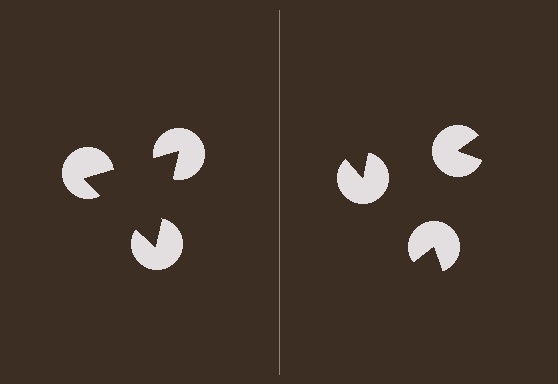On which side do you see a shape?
An illusory triangle appears on the left side. On the right side the wedge cuts are rotated, so no coherent shape forms.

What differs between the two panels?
The pac-man discs are positioned identically on both sides; only the wedge orientations differ. On the left they align to a triangle; on the right they are misaligned.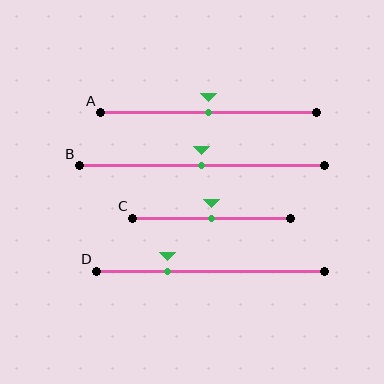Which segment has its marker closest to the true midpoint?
Segment A has its marker closest to the true midpoint.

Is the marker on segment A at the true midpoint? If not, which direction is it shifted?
Yes, the marker on segment A is at the true midpoint.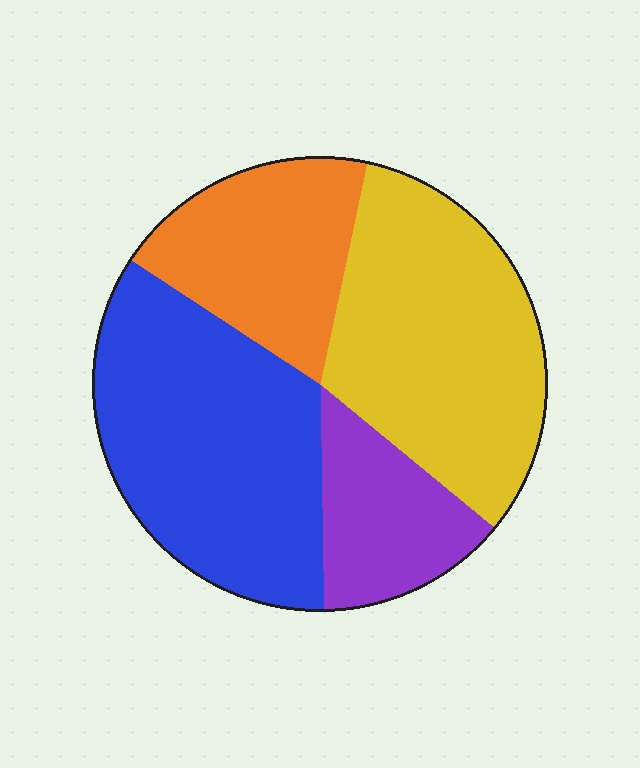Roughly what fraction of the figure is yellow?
Yellow covers 33% of the figure.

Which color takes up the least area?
Purple, at roughly 15%.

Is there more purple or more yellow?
Yellow.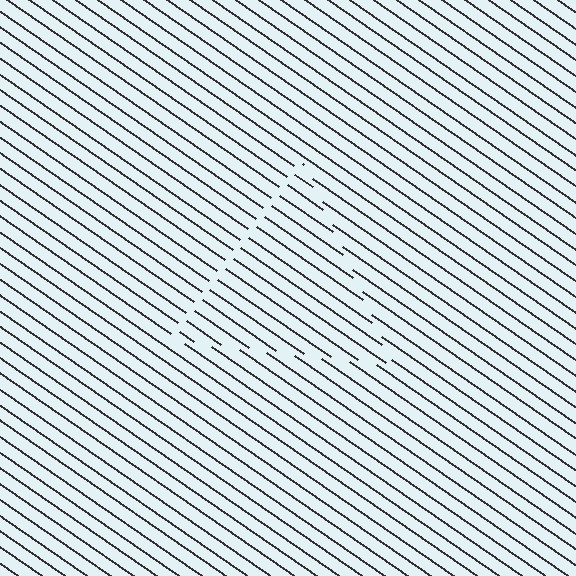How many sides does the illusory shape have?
3 sides — the line-ends trace a triangle.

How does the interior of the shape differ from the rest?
The interior of the shape contains the same grating, shifted by half a period — the contour is defined by the phase discontinuity where line-ends from the inner and outer gratings abut.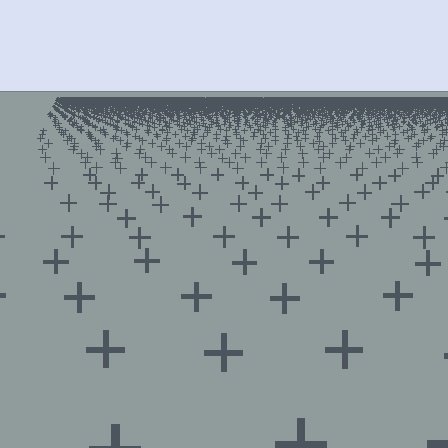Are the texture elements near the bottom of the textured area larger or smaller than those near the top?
Larger. Near the bottom, elements are closer to the viewer and appear at a bigger on-screen size.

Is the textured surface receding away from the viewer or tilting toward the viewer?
The surface is receding away from the viewer. Texture elements get smaller and denser toward the top.